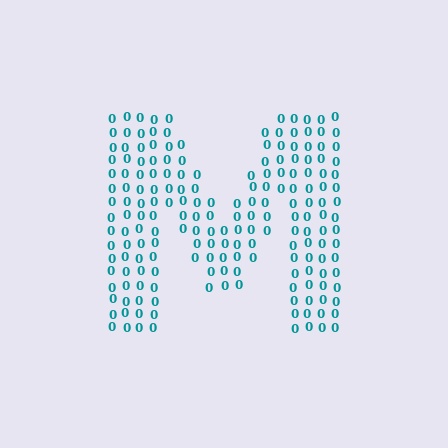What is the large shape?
The large shape is the letter M.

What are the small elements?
The small elements are digit 0's.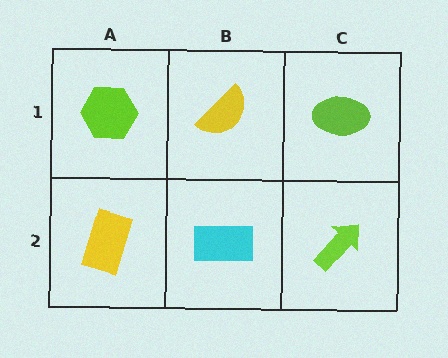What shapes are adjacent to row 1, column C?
A lime arrow (row 2, column C), a yellow semicircle (row 1, column B).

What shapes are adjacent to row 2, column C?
A lime ellipse (row 1, column C), a cyan rectangle (row 2, column B).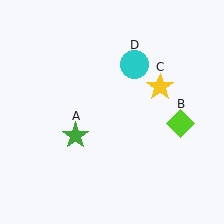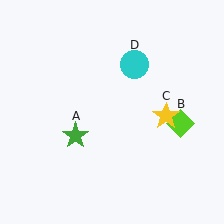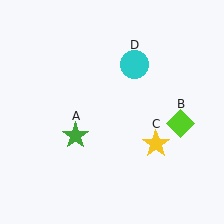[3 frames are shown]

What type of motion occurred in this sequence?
The yellow star (object C) rotated clockwise around the center of the scene.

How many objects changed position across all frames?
1 object changed position: yellow star (object C).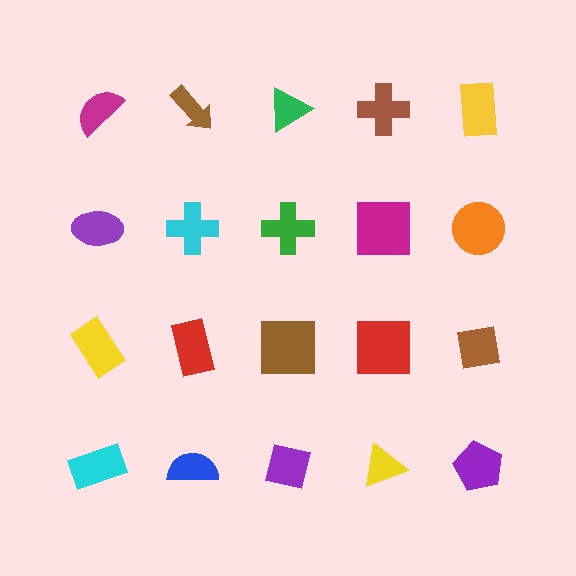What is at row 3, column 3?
A brown square.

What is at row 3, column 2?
A red rectangle.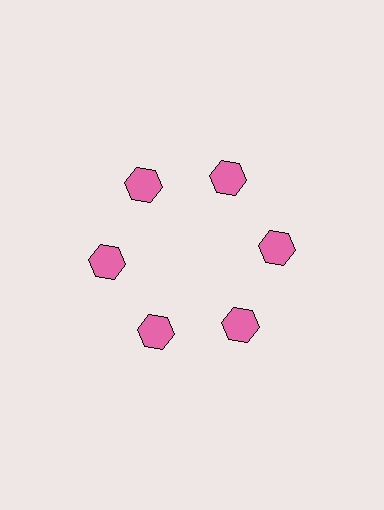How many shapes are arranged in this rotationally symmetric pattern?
There are 6 shapes, arranged in 6 groups of 1.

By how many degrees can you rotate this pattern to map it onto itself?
The pattern maps onto itself every 60 degrees of rotation.